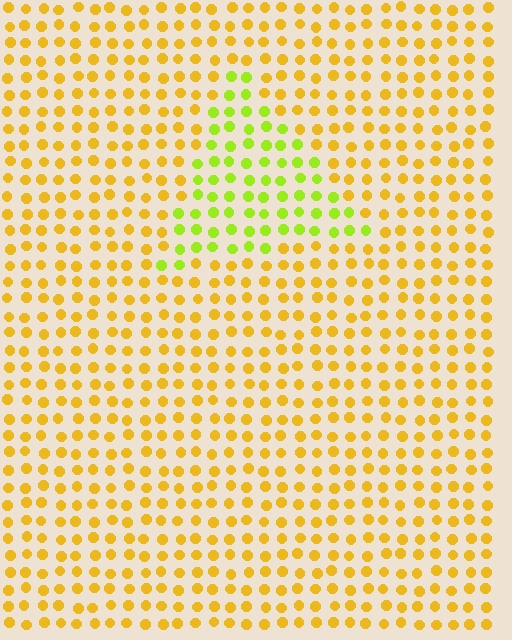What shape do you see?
I see a triangle.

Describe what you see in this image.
The image is filled with small yellow elements in a uniform arrangement. A triangle-shaped region is visible where the elements are tinted to a slightly different hue, forming a subtle color boundary.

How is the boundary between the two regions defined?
The boundary is defined purely by a slight shift in hue (about 39 degrees). Spacing, size, and orientation are identical on both sides.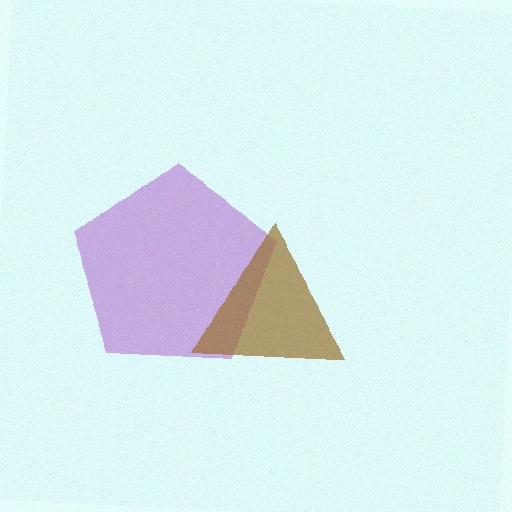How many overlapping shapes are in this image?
There are 2 overlapping shapes in the image.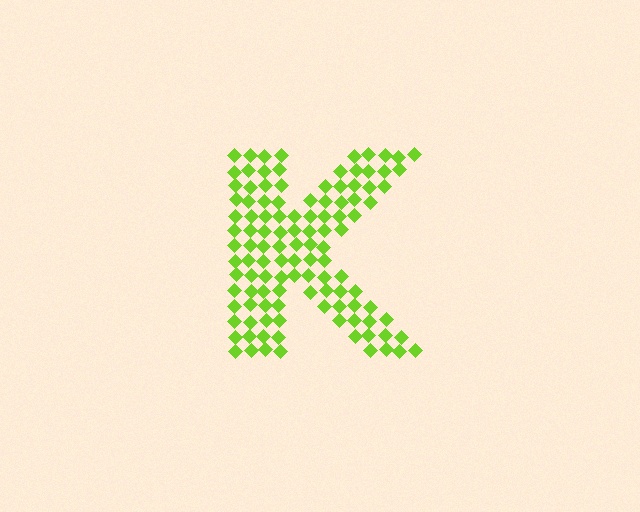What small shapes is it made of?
It is made of small diamonds.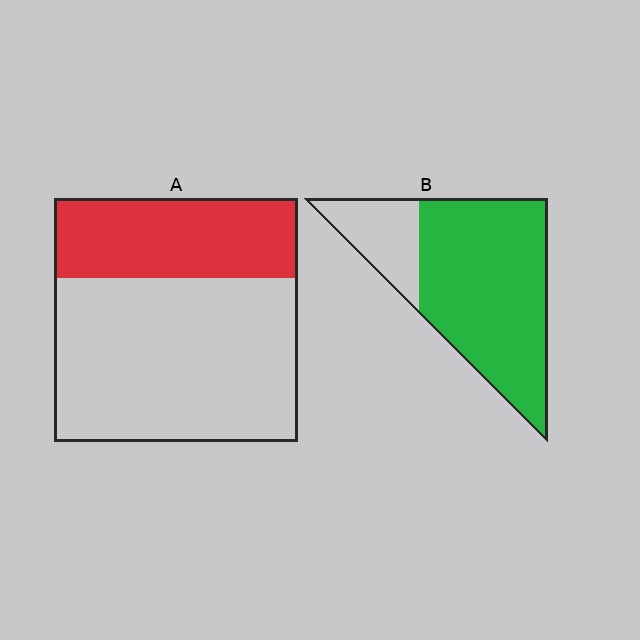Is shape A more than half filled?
No.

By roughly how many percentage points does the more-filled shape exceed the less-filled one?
By roughly 45 percentage points (B over A).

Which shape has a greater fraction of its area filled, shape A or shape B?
Shape B.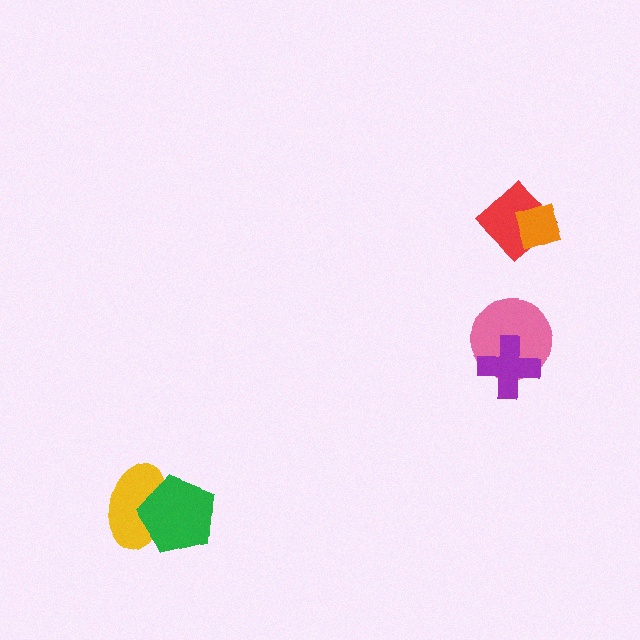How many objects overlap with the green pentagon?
1 object overlaps with the green pentagon.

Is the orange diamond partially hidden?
No, no other shape covers it.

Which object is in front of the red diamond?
The orange diamond is in front of the red diamond.